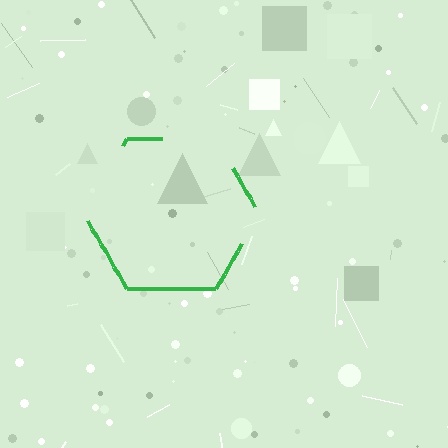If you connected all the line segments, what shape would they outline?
They would outline a hexagon.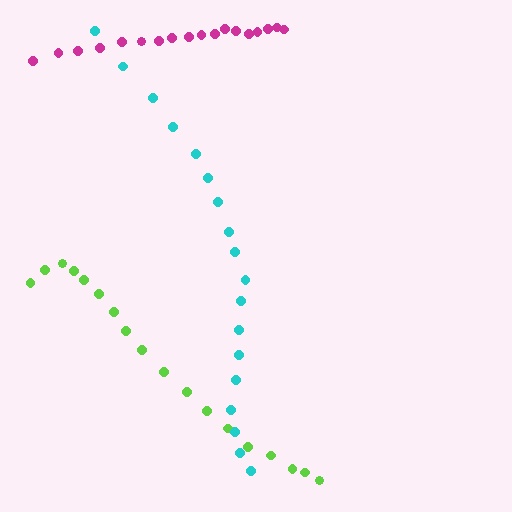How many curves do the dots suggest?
There are 3 distinct paths.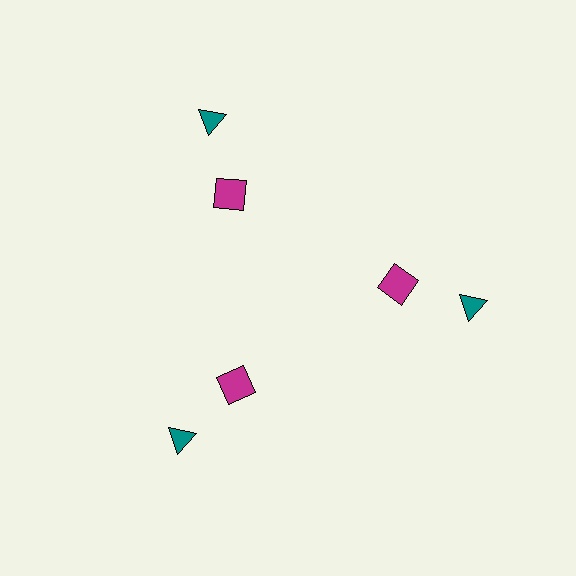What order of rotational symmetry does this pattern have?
This pattern has 3-fold rotational symmetry.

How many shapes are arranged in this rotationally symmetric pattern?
There are 6 shapes, arranged in 3 groups of 2.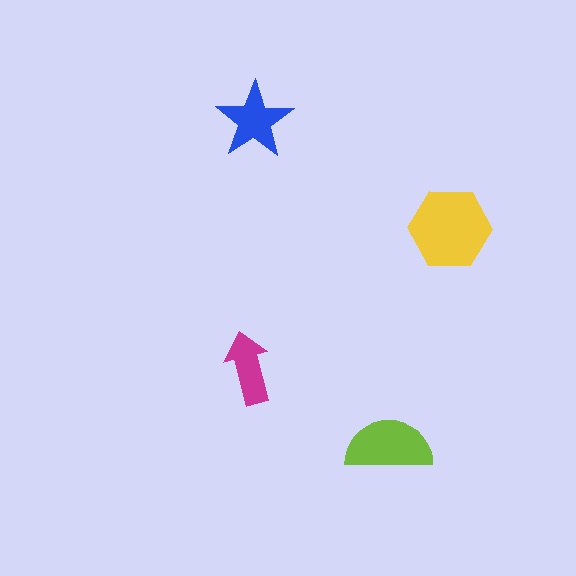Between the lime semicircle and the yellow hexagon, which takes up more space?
The yellow hexagon.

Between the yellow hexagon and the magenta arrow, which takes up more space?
The yellow hexagon.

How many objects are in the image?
There are 4 objects in the image.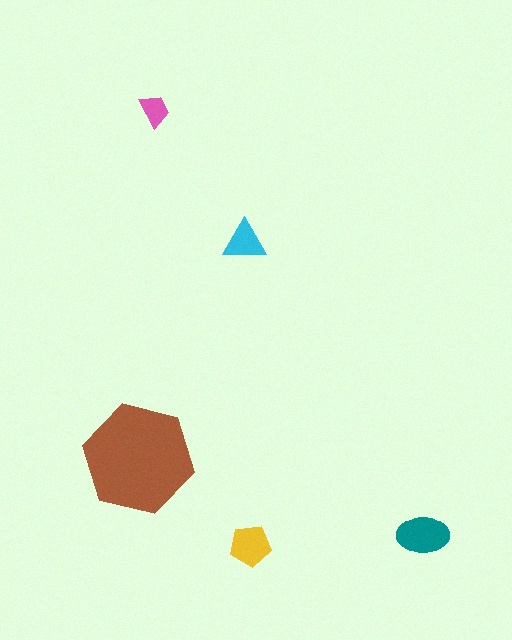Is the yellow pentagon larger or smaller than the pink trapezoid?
Larger.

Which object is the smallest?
The pink trapezoid.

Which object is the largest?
The brown hexagon.